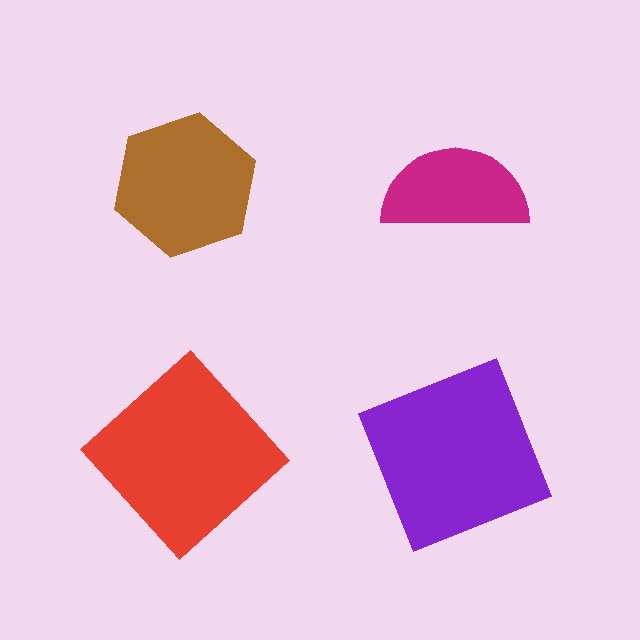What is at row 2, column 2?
A purple square.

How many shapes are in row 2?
2 shapes.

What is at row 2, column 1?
A red diamond.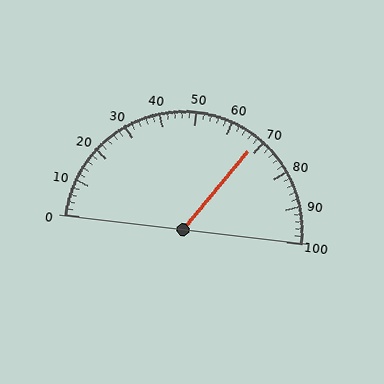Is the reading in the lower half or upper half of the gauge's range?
The reading is in the upper half of the range (0 to 100).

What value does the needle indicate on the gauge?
The needle indicates approximately 68.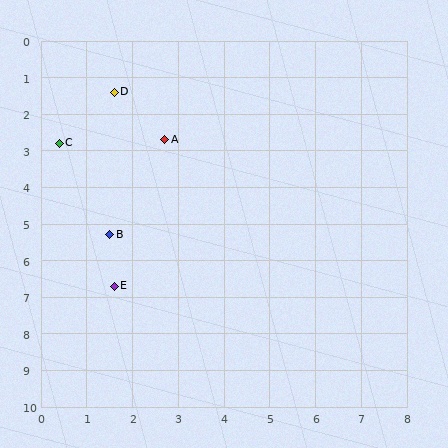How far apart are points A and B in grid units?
Points A and B are about 2.9 grid units apart.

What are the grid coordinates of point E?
Point E is at approximately (1.6, 6.7).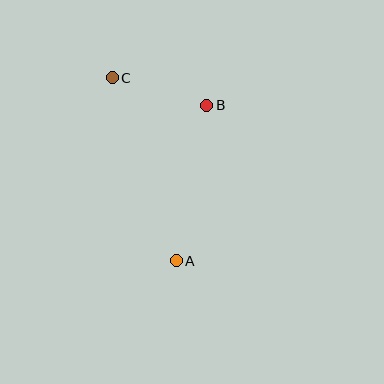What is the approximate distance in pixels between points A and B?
The distance between A and B is approximately 158 pixels.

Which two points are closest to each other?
Points B and C are closest to each other.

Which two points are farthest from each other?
Points A and C are farthest from each other.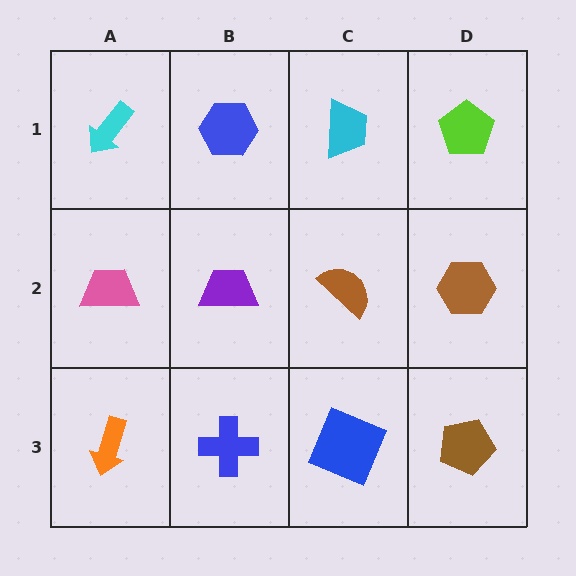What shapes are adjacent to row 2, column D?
A lime pentagon (row 1, column D), a brown pentagon (row 3, column D), a brown semicircle (row 2, column C).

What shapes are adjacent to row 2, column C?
A cyan trapezoid (row 1, column C), a blue square (row 3, column C), a purple trapezoid (row 2, column B), a brown hexagon (row 2, column D).